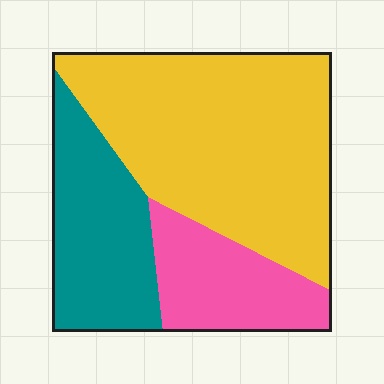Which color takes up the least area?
Pink, at roughly 20%.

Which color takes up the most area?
Yellow, at roughly 55%.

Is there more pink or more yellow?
Yellow.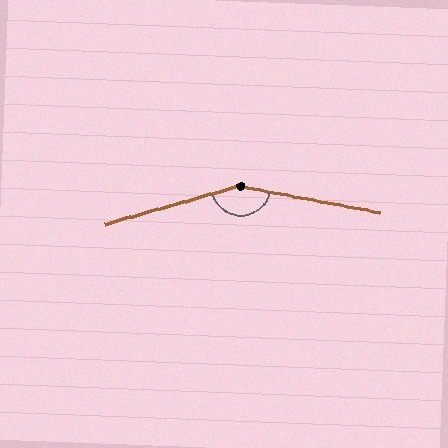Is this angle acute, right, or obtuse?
It is obtuse.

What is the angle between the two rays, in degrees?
Approximately 153 degrees.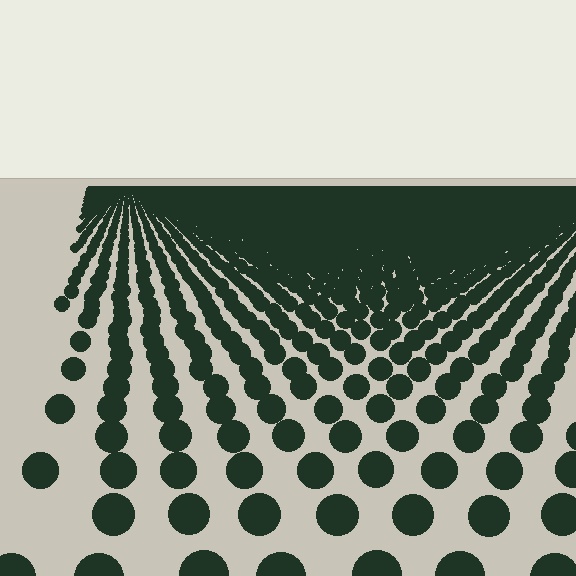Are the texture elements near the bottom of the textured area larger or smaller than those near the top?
Larger. Near the bottom, elements are closer to the viewer and appear at a bigger on-screen size.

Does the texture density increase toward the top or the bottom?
Density increases toward the top.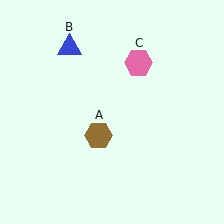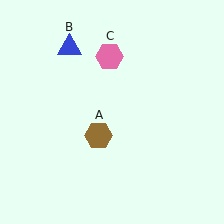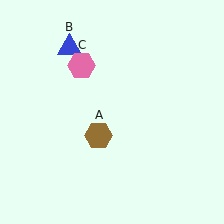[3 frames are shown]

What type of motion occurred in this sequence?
The pink hexagon (object C) rotated counterclockwise around the center of the scene.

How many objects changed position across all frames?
1 object changed position: pink hexagon (object C).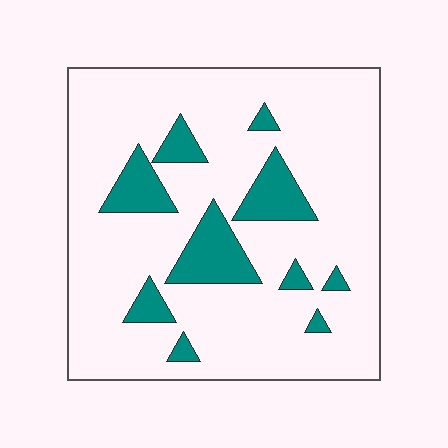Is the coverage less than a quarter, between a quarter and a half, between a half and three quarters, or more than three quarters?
Less than a quarter.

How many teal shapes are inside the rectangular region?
10.